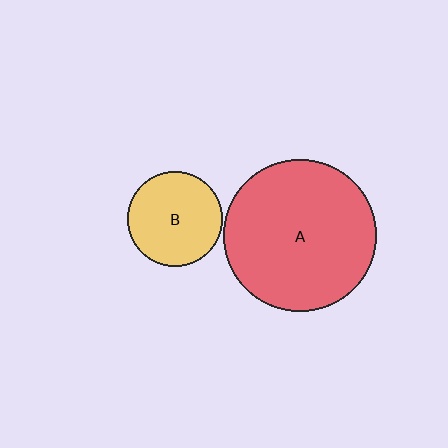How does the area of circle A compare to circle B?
Approximately 2.6 times.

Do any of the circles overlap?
No, none of the circles overlap.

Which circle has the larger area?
Circle A (red).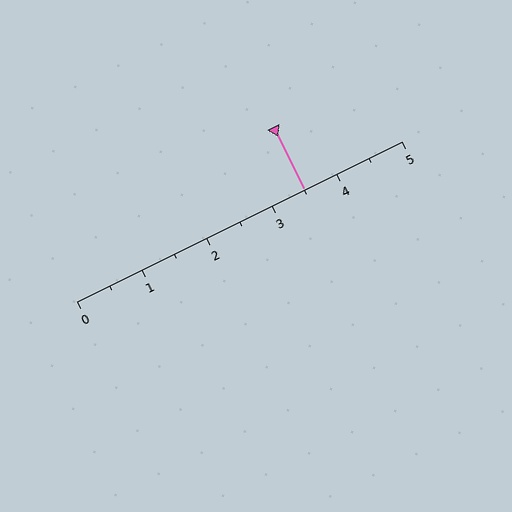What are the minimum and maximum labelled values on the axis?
The axis runs from 0 to 5.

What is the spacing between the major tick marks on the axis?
The major ticks are spaced 1 apart.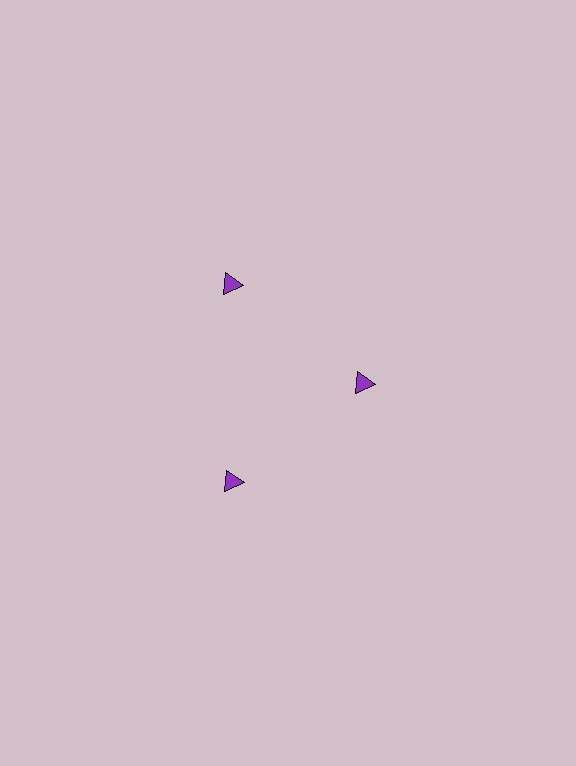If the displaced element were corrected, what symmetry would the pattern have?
It would have 3-fold rotational symmetry — the pattern would map onto itself every 120 degrees.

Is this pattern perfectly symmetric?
No. The 3 purple triangles are arranged in a ring, but one element near the 3 o'clock position is pulled inward toward the center, breaking the 3-fold rotational symmetry.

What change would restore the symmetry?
The symmetry would be restored by moving it outward, back onto the ring so that all 3 triangles sit at equal angles and equal distance from the center.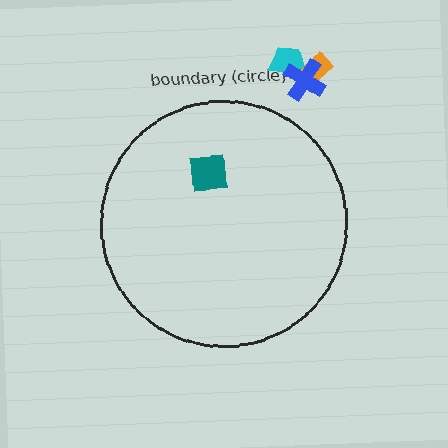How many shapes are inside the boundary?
1 inside, 3 outside.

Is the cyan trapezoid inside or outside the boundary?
Outside.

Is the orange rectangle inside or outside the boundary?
Outside.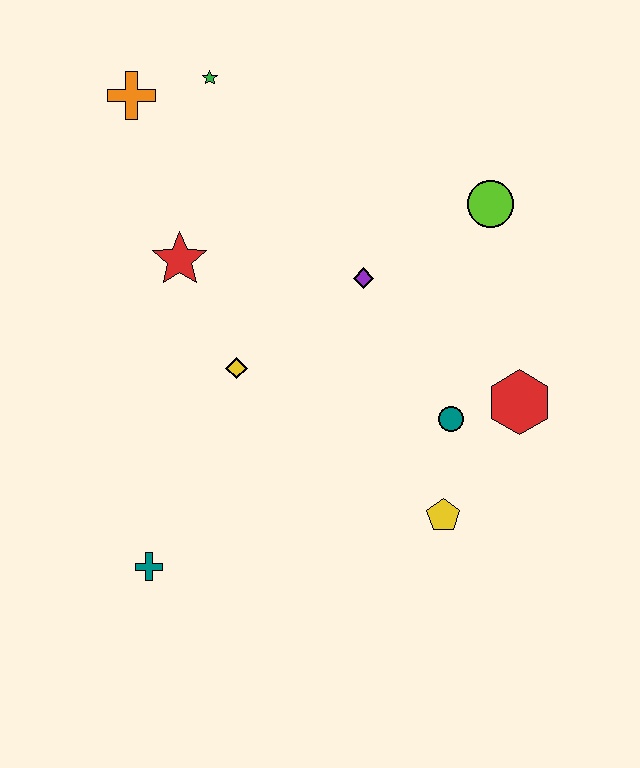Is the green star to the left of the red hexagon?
Yes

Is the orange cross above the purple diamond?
Yes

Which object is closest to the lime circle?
The purple diamond is closest to the lime circle.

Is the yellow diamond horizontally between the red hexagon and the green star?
Yes